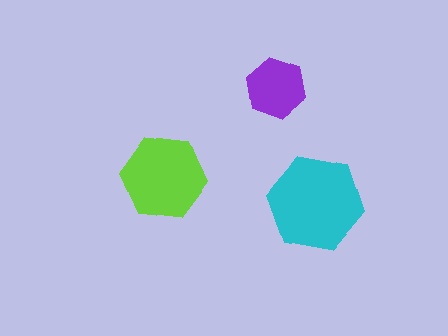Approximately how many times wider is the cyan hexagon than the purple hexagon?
About 1.5 times wider.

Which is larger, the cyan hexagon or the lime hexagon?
The cyan one.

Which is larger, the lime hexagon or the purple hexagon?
The lime one.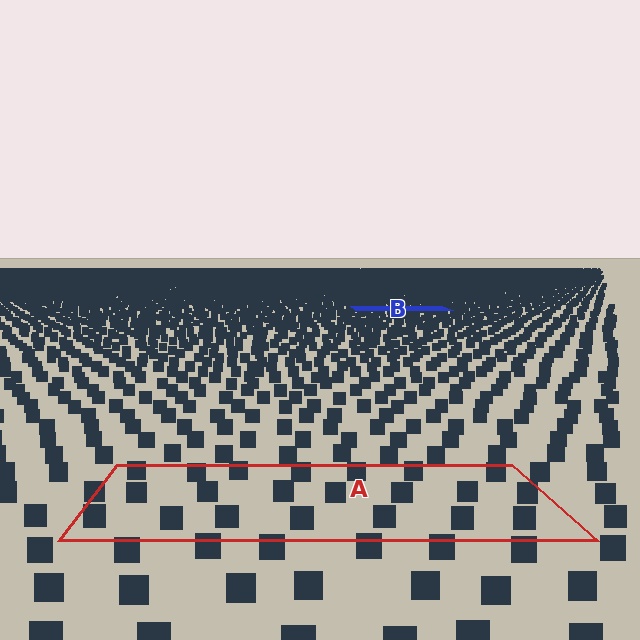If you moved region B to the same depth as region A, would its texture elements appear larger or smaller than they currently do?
They would appear larger. At a closer depth, the same texture elements are projected at a bigger on-screen size.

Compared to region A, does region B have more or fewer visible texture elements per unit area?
Region B has more texture elements per unit area — they are packed more densely because it is farther away.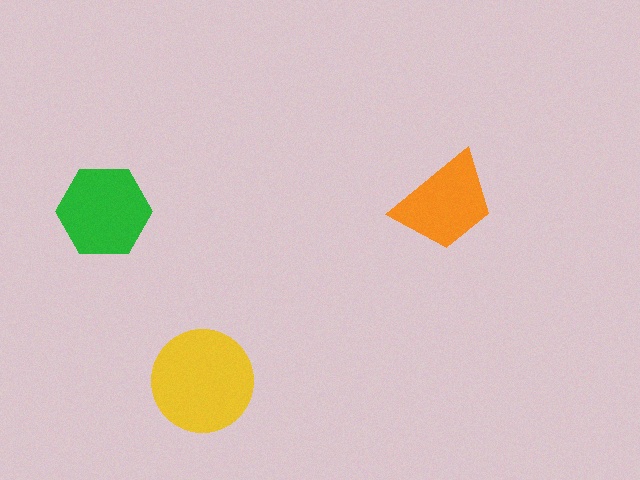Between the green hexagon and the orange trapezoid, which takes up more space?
The green hexagon.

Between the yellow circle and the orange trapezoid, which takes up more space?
The yellow circle.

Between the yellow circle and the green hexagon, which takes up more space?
The yellow circle.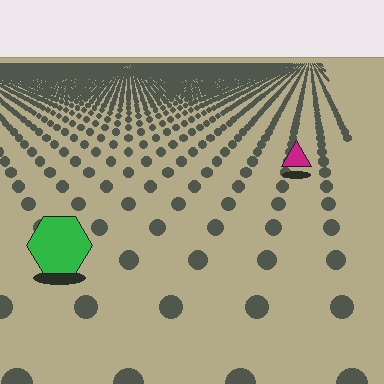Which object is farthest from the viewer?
The magenta triangle is farthest from the viewer. It appears smaller and the ground texture around it is denser.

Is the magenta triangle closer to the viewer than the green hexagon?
No. The green hexagon is closer — you can tell from the texture gradient: the ground texture is coarser near it.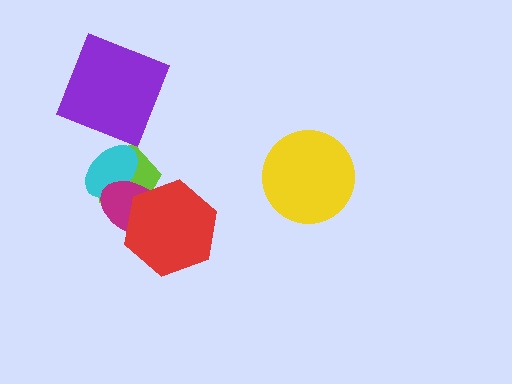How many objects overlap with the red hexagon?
2 objects overlap with the red hexagon.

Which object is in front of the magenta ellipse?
The red hexagon is in front of the magenta ellipse.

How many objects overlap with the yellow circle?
0 objects overlap with the yellow circle.